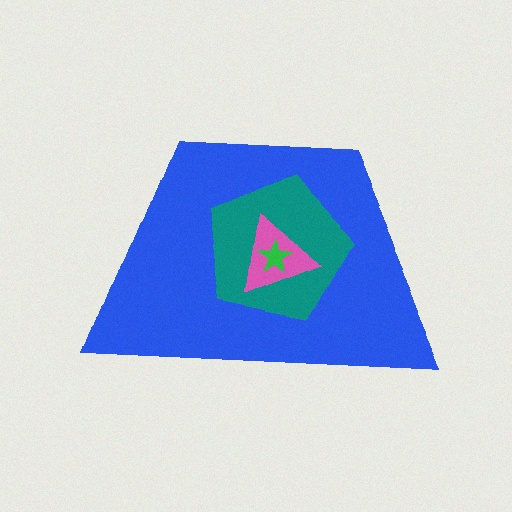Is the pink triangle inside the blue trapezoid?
Yes.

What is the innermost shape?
The green star.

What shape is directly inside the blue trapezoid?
The teal pentagon.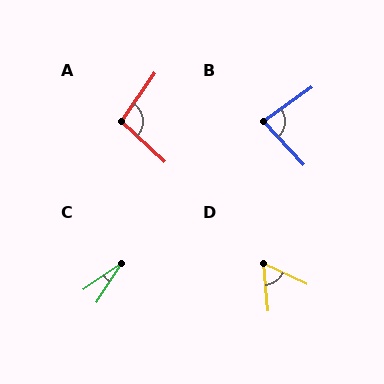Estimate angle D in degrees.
Approximately 59 degrees.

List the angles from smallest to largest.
C (24°), D (59°), B (82°), A (98°).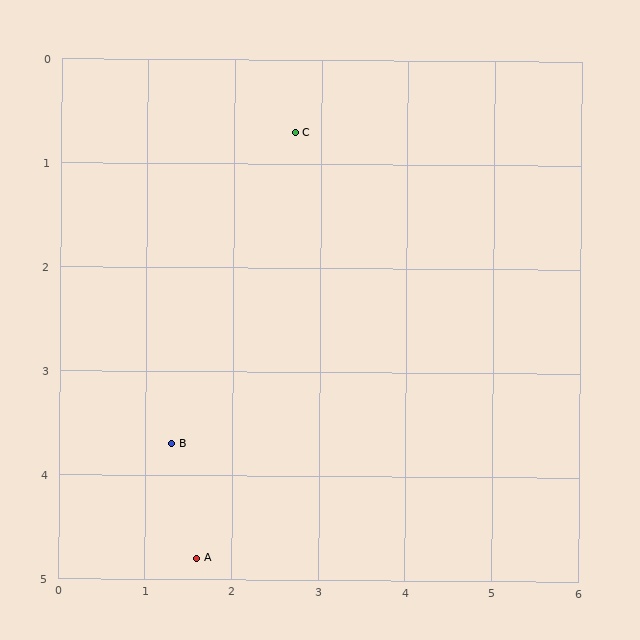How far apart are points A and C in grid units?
Points A and C are about 4.2 grid units apart.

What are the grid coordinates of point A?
Point A is at approximately (1.6, 4.8).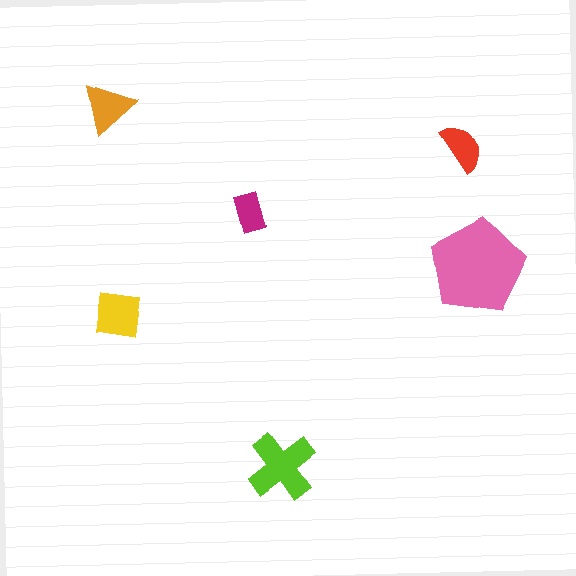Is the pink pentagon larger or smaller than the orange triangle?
Larger.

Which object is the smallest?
The magenta rectangle.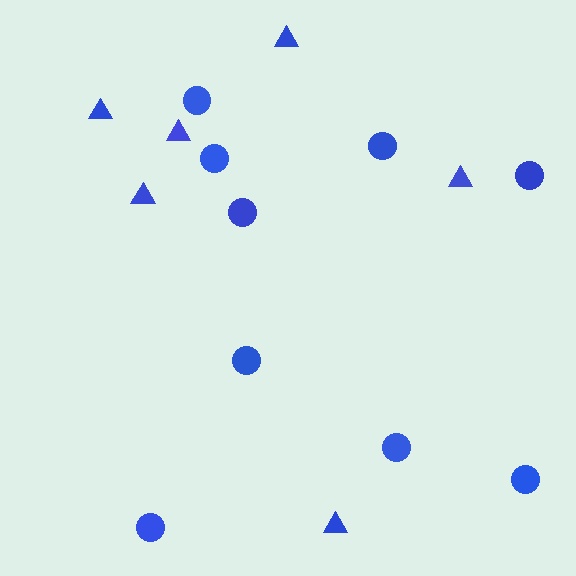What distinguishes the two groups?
There are 2 groups: one group of triangles (6) and one group of circles (9).